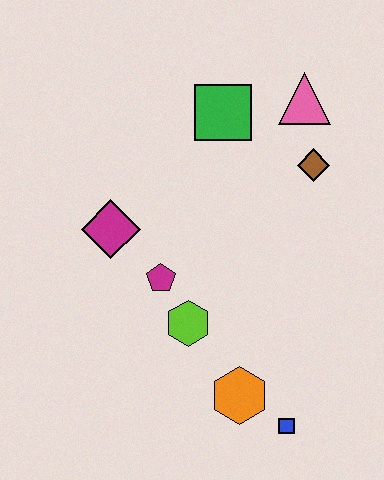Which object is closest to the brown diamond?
The pink triangle is closest to the brown diamond.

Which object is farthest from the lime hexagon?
The pink triangle is farthest from the lime hexagon.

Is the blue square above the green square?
No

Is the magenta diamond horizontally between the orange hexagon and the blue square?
No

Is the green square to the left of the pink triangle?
Yes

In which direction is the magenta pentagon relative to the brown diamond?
The magenta pentagon is to the left of the brown diamond.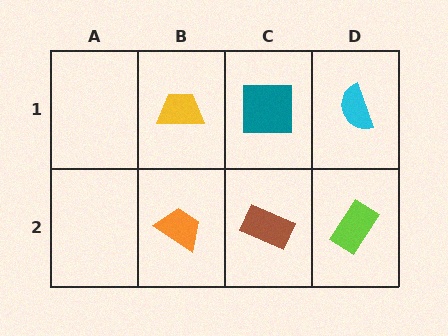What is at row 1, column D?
A cyan semicircle.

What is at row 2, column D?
A lime rectangle.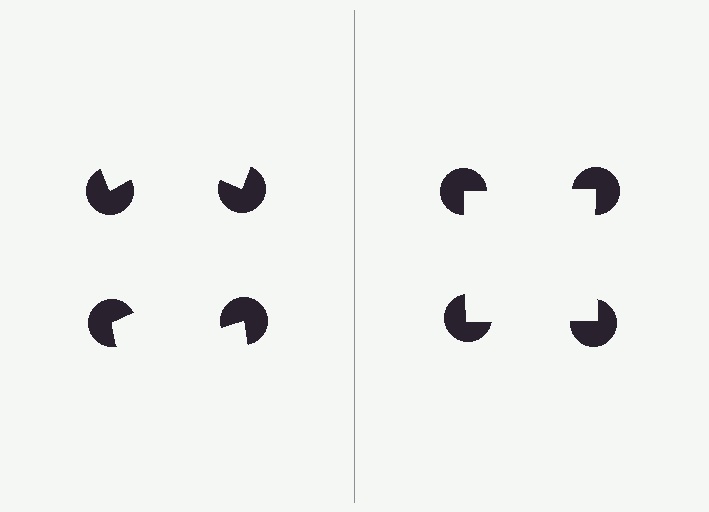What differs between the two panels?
The pac-man discs are positioned identically on both sides; only the wedge orientations differ. On the right they align to a square; on the left they are misaligned.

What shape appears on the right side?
An illusory square.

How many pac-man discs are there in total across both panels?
8 — 4 on each side.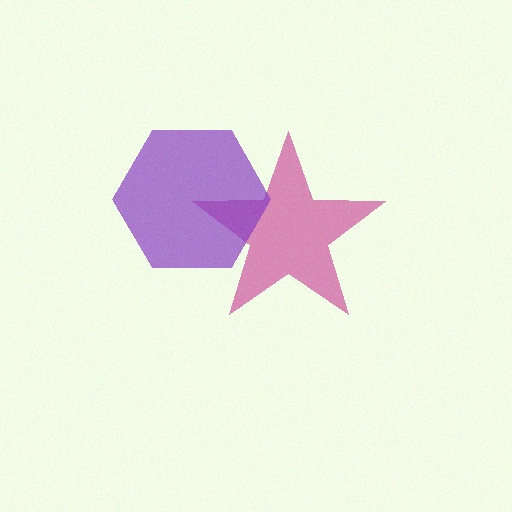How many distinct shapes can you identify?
There are 2 distinct shapes: a magenta star, a purple hexagon.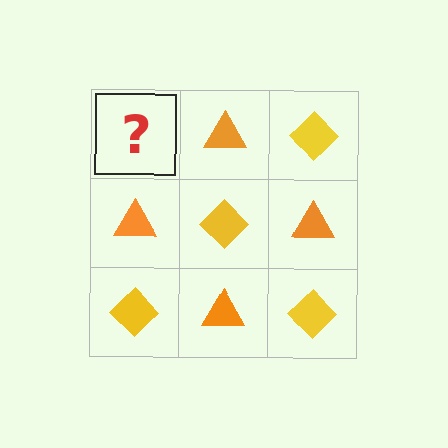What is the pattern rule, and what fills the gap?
The rule is that it alternates yellow diamond and orange triangle in a checkerboard pattern. The gap should be filled with a yellow diamond.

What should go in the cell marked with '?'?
The missing cell should contain a yellow diamond.